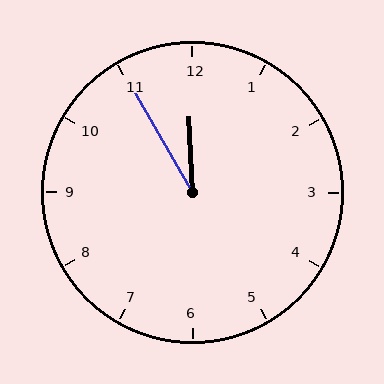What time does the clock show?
11:55.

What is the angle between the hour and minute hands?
Approximately 28 degrees.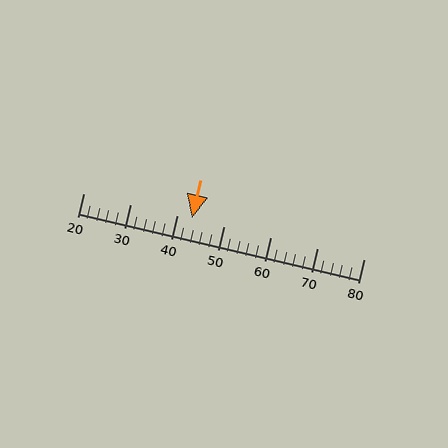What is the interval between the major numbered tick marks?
The major tick marks are spaced 10 units apart.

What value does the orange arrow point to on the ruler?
The orange arrow points to approximately 43.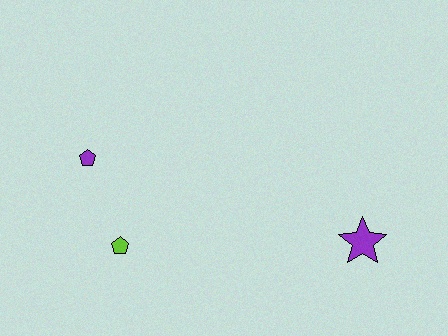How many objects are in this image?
There are 3 objects.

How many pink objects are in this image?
There are no pink objects.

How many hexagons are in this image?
There are no hexagons.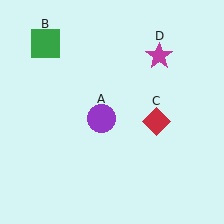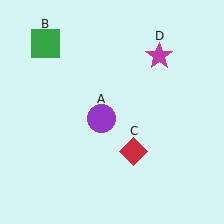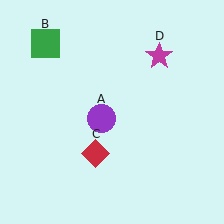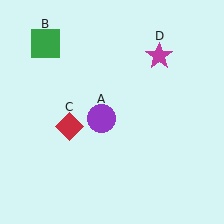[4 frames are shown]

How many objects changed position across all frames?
1 object changed position: red diamond (object C).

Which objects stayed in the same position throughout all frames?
Purple circle (object A) and green square (object B) and magenta star (object D) remained stationary.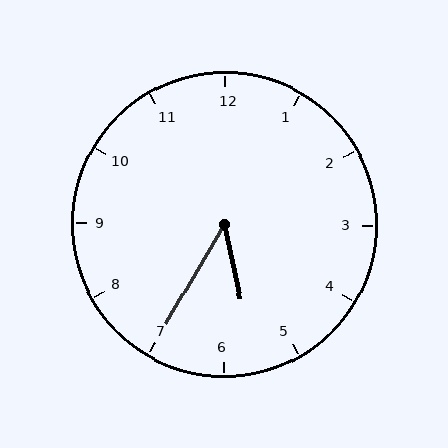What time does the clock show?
5:35.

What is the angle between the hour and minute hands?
Approximately 42 degrees.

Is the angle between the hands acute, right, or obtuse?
It is acute.